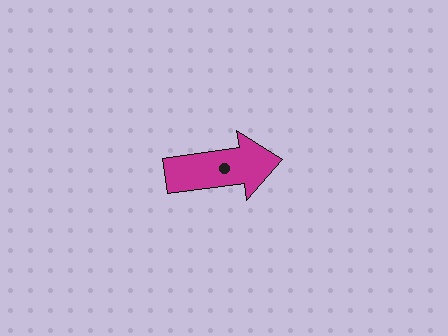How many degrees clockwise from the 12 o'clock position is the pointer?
Approximately 82 degrees.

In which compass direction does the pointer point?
East.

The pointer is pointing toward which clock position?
Roughly 3 o'clock.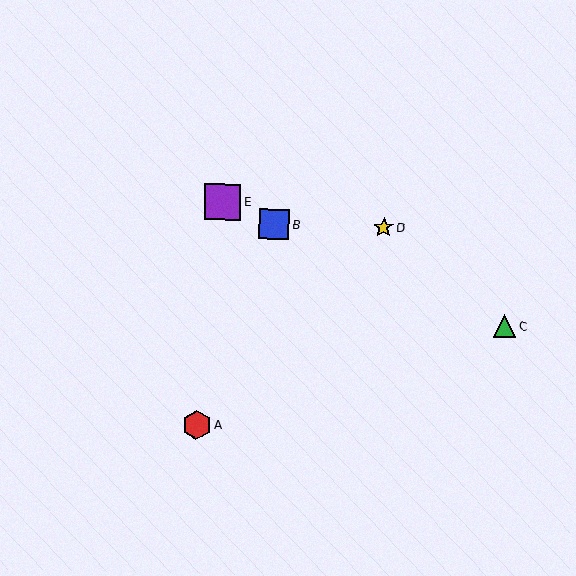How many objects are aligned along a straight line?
3 objects (B, C, E) are aligned along a straight line.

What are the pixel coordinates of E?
Object E is at (223, 202).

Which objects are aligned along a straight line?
Objects B, C, E are aligned along a straight line.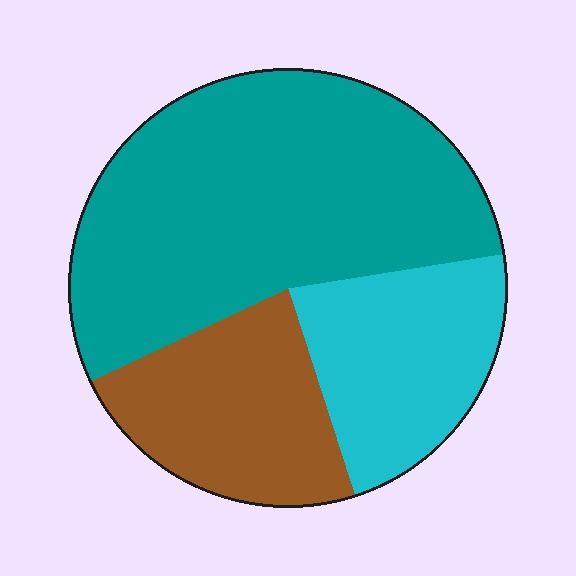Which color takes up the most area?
Teal, at roughly 55%.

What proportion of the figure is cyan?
Cyan takes up between a sixth and a third of the figure.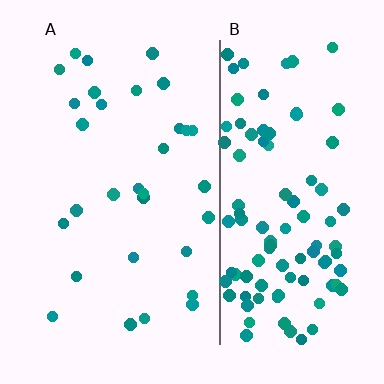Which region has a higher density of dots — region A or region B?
B (the right).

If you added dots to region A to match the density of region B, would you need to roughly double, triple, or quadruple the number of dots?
Approximately triple.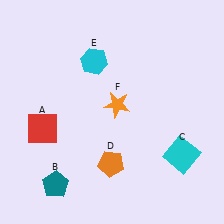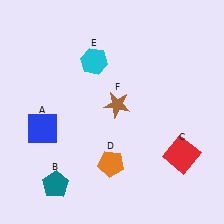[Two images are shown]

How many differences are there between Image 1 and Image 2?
There are 3 differences between the two images.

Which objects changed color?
A changed from red to blue. C changed from cyan to red. F changed from orange to brown.